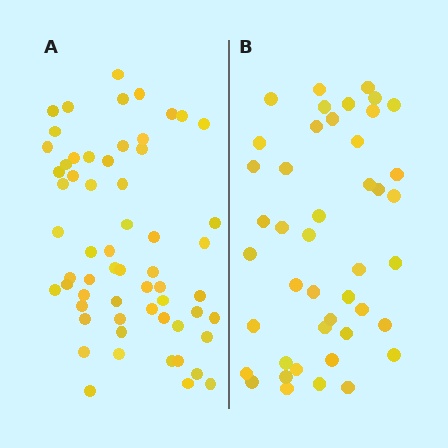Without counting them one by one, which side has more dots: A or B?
Region A (the left region) has more dots.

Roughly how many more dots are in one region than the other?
Region A has approximately 15 more dots than region B.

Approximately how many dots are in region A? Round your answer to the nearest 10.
About 60 dots.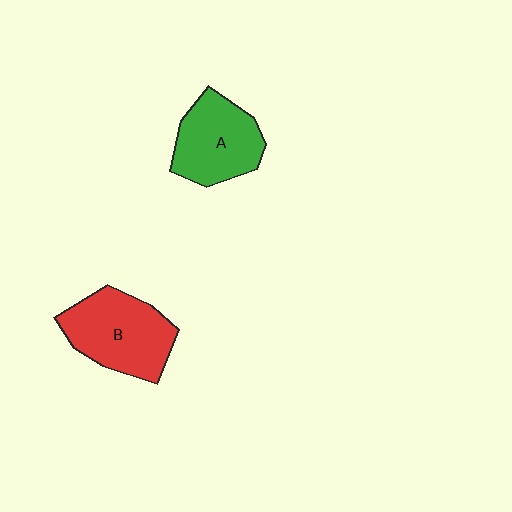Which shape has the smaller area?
Shape A (green).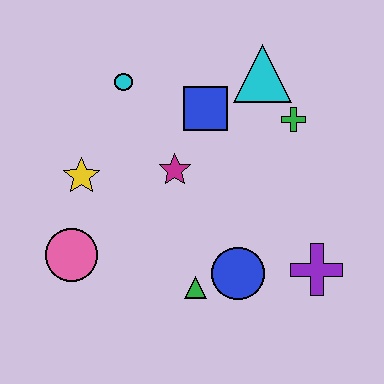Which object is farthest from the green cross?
The pink circle is farthest from the green cross.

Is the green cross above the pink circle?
Yes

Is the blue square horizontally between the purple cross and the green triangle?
Yes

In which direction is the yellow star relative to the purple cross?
The yellow star is to the left of the purple cross.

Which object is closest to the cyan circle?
The blue square is closest to the cyan circle.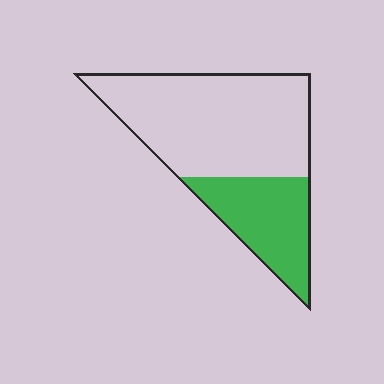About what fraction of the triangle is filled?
About one third (1/3).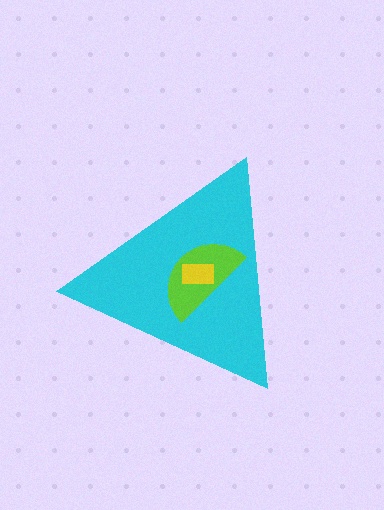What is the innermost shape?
The yellow rectangle.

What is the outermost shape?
The cyan triangle.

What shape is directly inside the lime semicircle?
The yellow rectangle.